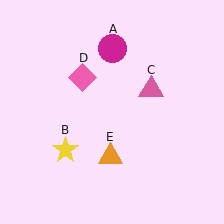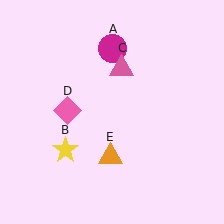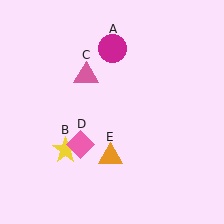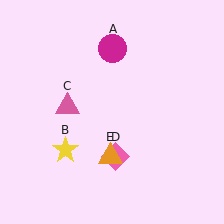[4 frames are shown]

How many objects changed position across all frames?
2 objects changed position: pink triangle (object C), pink diamond (object D).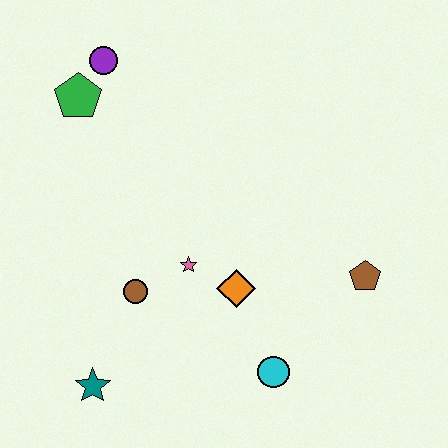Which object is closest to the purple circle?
The green pentagon is closest to the purple circle.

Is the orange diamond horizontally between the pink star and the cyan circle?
Yes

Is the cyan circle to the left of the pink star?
No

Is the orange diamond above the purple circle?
No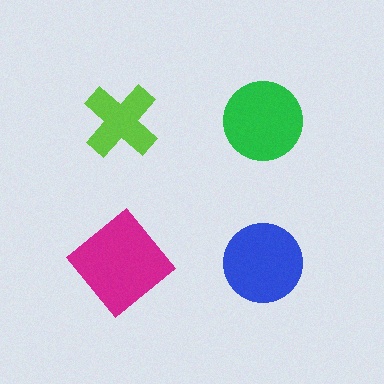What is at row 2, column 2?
A blue circle.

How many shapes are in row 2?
2 shapes.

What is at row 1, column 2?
A green circle.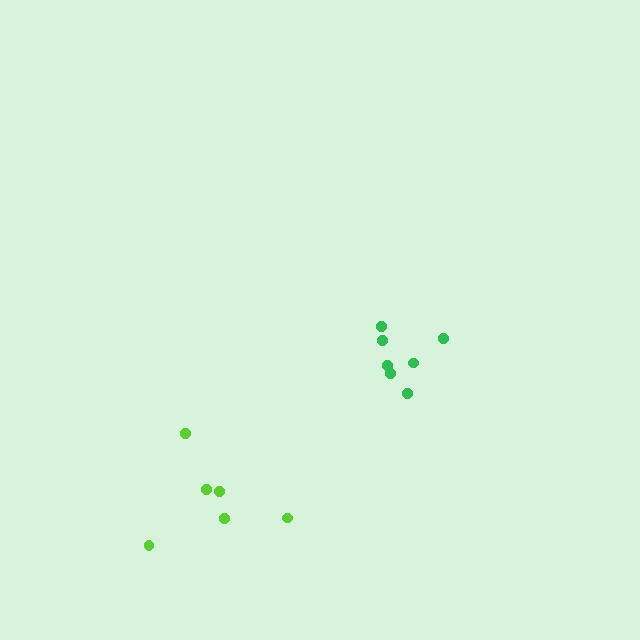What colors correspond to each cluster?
The clusters are colored: green, lime.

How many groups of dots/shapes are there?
There are 2 groups.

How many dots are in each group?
Group 1: 7 dots, Group 2: 6 dots (13 total).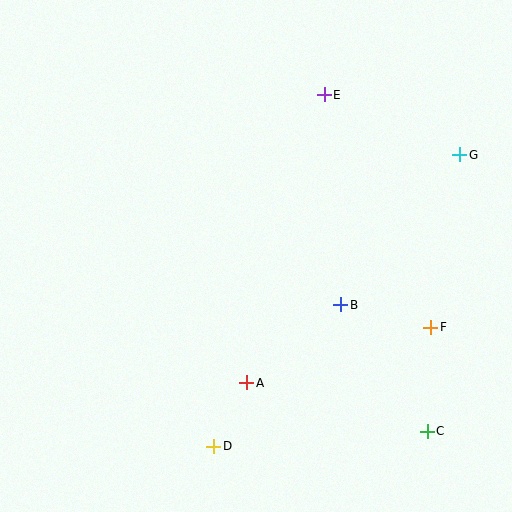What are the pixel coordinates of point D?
Point D is at (214, 446).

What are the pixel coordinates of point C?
Point C is at (427, 431).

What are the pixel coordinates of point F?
Point F is at (431, 327).